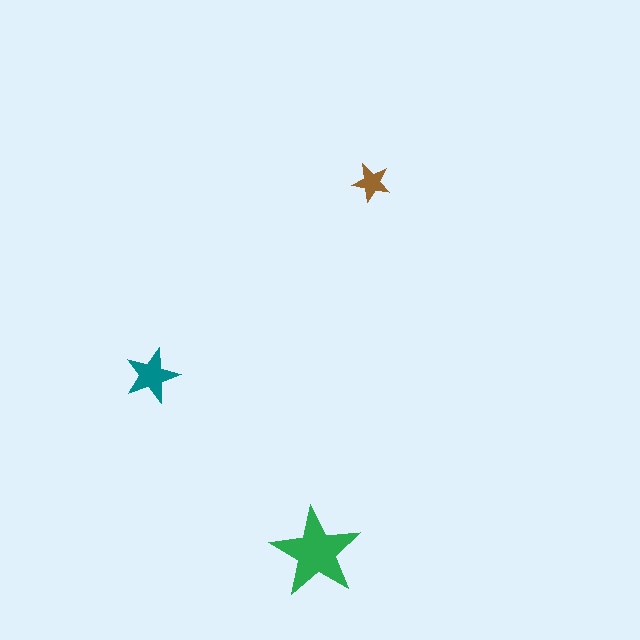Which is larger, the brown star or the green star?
The green one.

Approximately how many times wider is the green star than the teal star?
About 1.5 times wider.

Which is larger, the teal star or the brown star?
The teal one.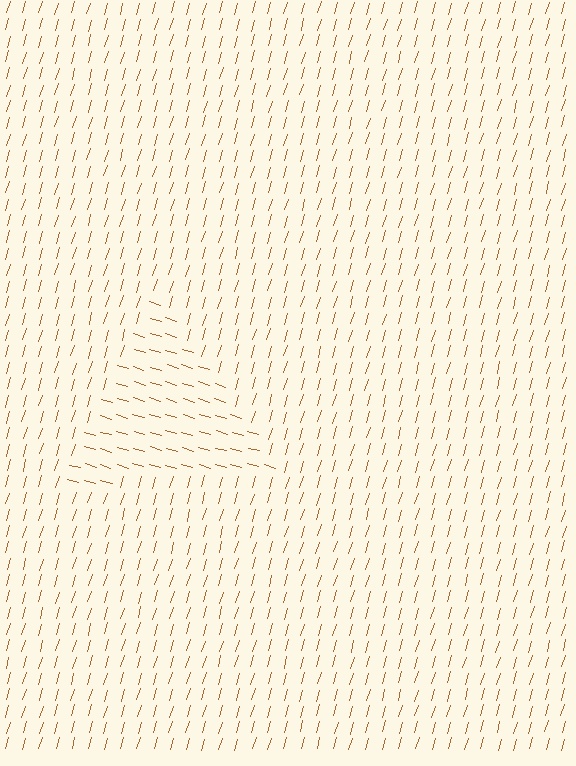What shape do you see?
I see a triangle.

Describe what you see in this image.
The image is filled with small brown line segments. A triangle region in the image has lines oriented differently from the surrounding lines, creating a visible texture boundary.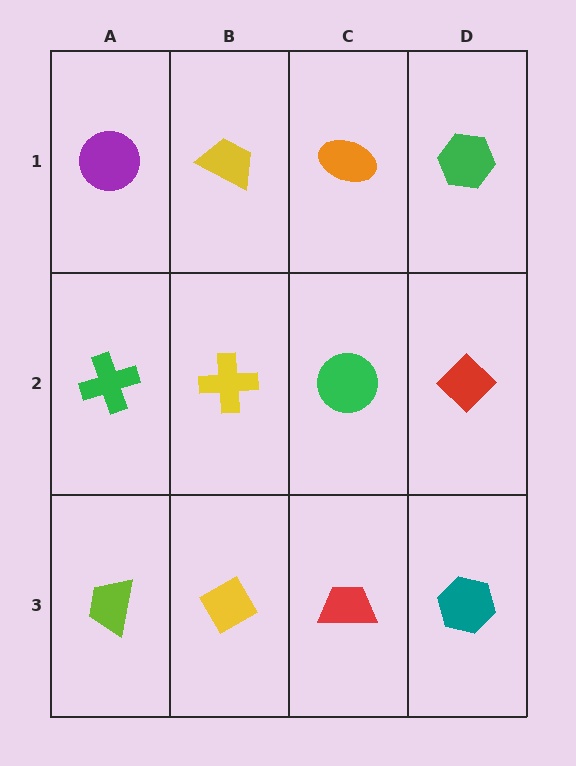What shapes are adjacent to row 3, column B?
A yellow cross (row 2, column B), a lime trapezoid (row 3, column A), a red trapezoid (row 3, column C).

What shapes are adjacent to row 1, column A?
A green cross (row 2, column A), a yellow trapezoid (row 1, column B).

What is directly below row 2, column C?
A red trapezoid.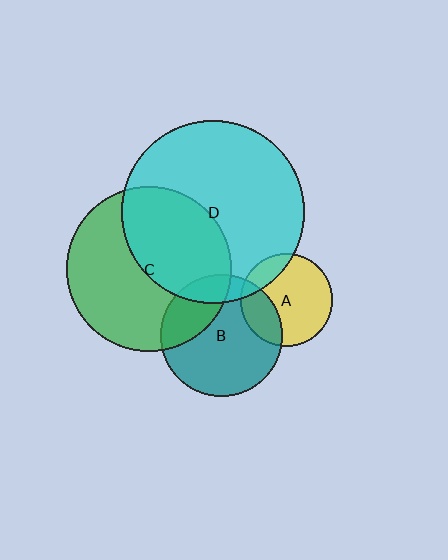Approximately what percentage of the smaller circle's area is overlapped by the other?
Approximately 45%.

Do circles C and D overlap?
Yes.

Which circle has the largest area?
Circle D (cyan).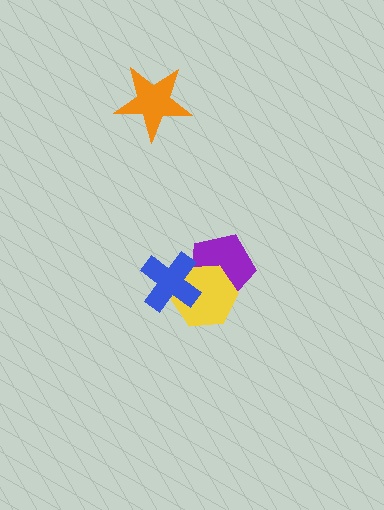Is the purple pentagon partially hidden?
Yes, it is partially covered by another shape.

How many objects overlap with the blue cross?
2 objects overlap with the blue cross.